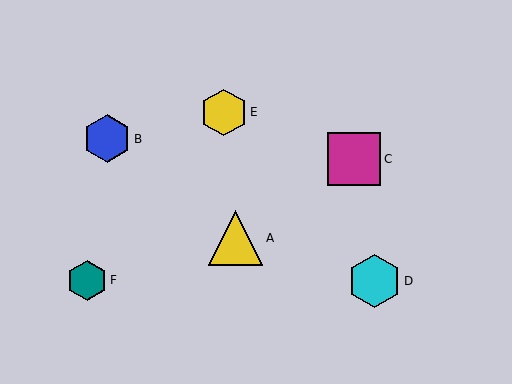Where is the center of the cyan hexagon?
The center of the cyan hexagon is at (375, 281).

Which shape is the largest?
The yellow triangle (labeled A) is the largest.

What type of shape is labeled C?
Shape C is a magenta square.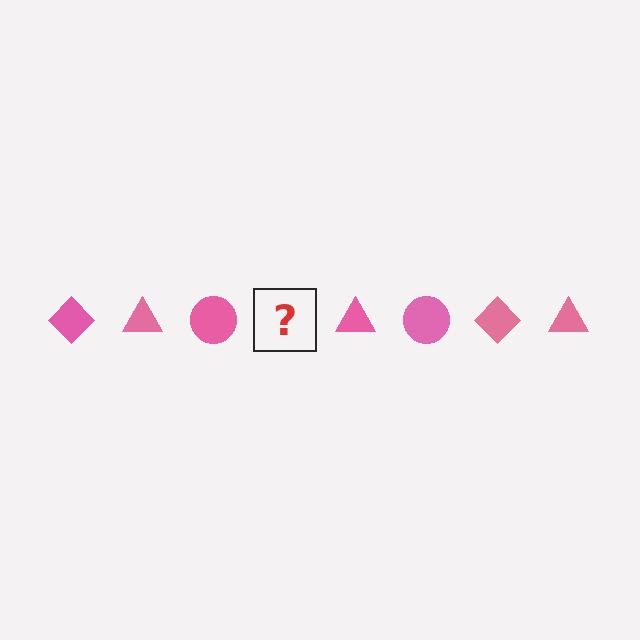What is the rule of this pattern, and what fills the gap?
The rule is that the pattern cycles through diamond, triangle, circle shapes in pink. The gap should be filled with a pink diamond.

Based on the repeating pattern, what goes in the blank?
The blank should be a pink diamond.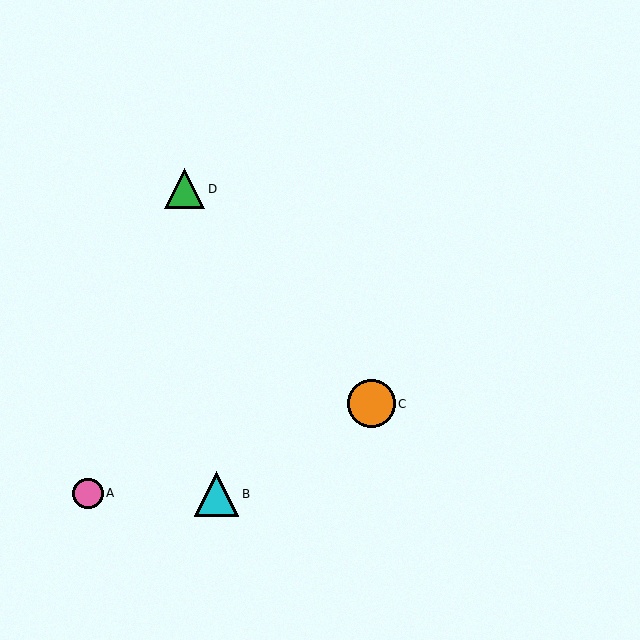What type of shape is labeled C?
Shape C is an orange circle.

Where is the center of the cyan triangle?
The center of the cyan triangle is at (217, 494).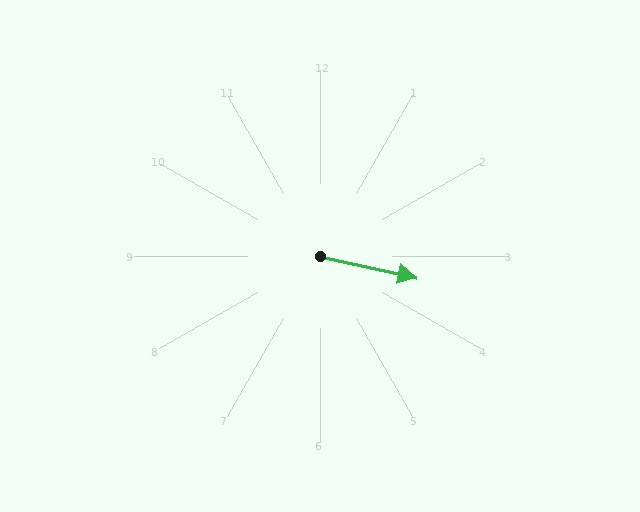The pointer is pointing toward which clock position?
Roughly 3 o'clock.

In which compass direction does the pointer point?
East.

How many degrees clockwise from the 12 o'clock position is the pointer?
Approximately 103 degrees.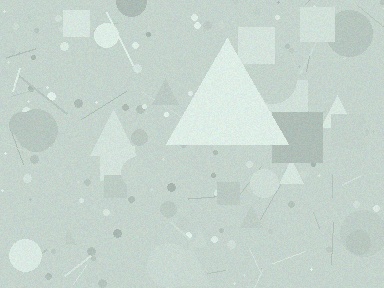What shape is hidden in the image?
A triangle is hidden in the image.